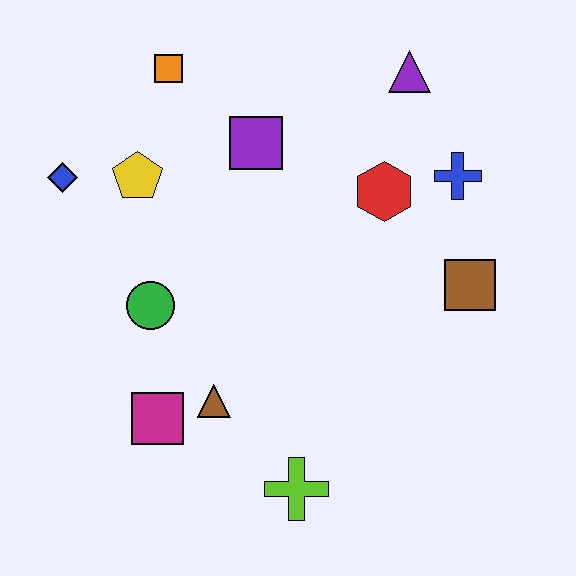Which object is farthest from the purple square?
The lime cross is farthest from the purple square.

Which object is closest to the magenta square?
The brown triangle is closest to the magenta square.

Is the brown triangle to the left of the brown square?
Yes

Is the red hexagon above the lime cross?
Yes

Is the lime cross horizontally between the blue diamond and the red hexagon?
Yes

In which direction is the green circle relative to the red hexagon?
The green circle is to the left of the red hexagon.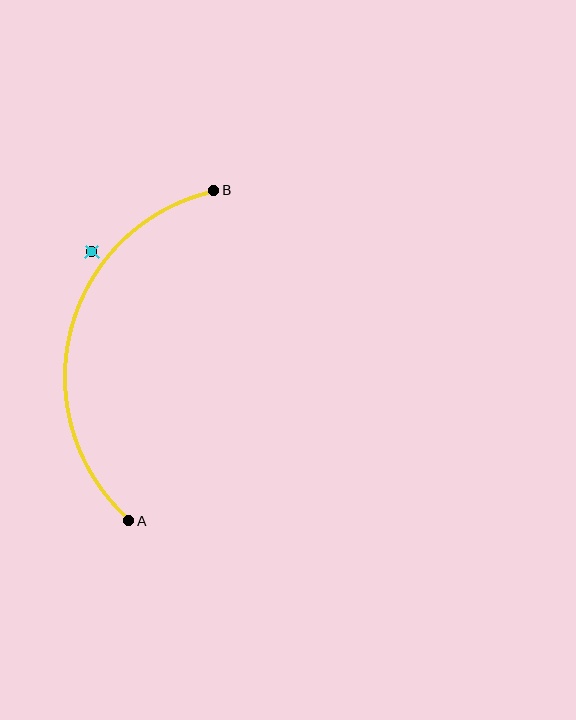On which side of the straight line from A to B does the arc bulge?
The arc bulges to the left of the straight line connecting A and B.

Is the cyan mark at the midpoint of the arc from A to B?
No — the cyan mark does not lie on the arc at all. It sits slightly outside the curve.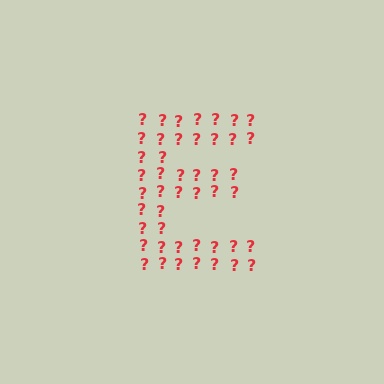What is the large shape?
The large shape is the letter E.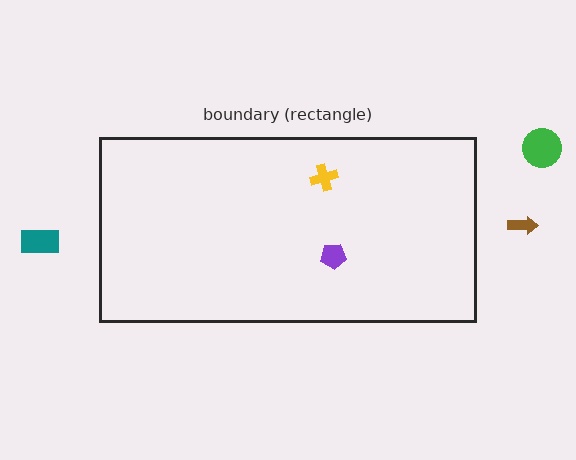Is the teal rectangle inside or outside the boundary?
Outside.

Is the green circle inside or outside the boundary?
Outside.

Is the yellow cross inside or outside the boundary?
Inside.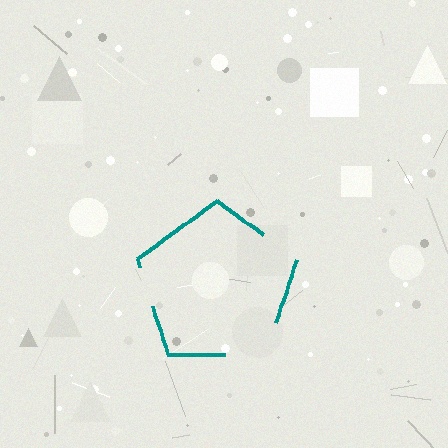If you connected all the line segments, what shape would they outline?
They would outline a pentagon.